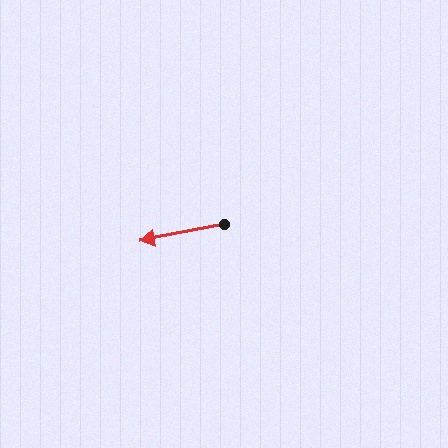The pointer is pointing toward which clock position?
Roughly 9 o'clock.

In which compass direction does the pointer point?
West.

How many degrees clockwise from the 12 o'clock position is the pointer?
Approximately 259 degrees.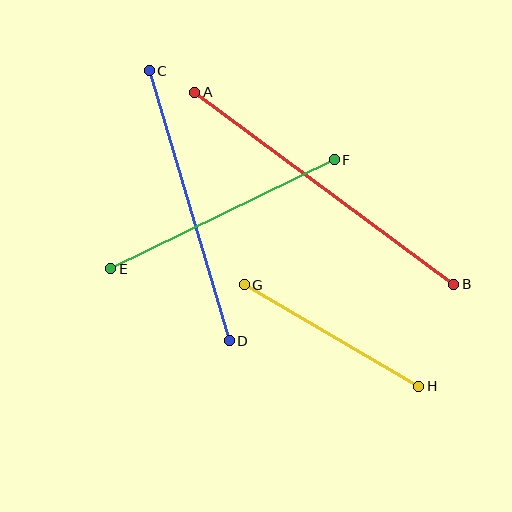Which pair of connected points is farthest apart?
Points A and B are farthest apart.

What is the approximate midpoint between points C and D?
The midpoint is at approximately (189, 206) pixels.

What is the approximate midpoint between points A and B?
The midpoint is at approximately (324, 188) pixels.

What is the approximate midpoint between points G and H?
The midpoint is at approximately (331, 336) pixels.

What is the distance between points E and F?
The distance is approximately 249 pixels.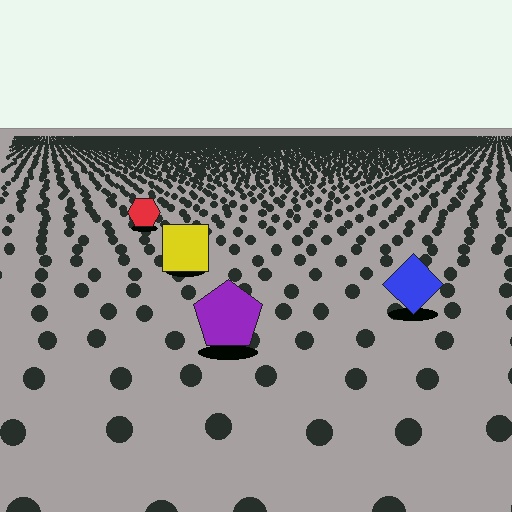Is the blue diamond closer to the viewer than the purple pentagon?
No. The purple pentagon is closer — you can tell from the texture gradient: the ground texture is coarser near it.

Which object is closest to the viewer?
The purple pentagon is closest. The texture marks near it are larger and more spread out.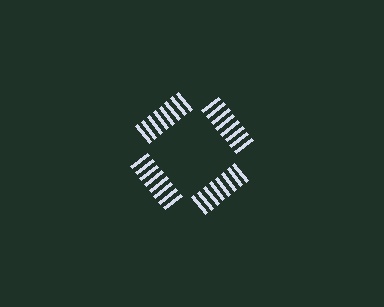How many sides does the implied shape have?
4 sides — the line-ends trace a square.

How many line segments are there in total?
32 — 8 along each of the 4 edges.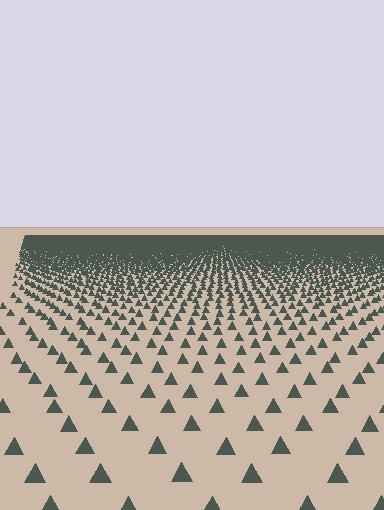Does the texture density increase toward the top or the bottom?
Density increases toward the top.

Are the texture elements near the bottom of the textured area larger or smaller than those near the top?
Larger. Near the bottom, elements are closer to the viewer and appear at a bigger on-screen size.